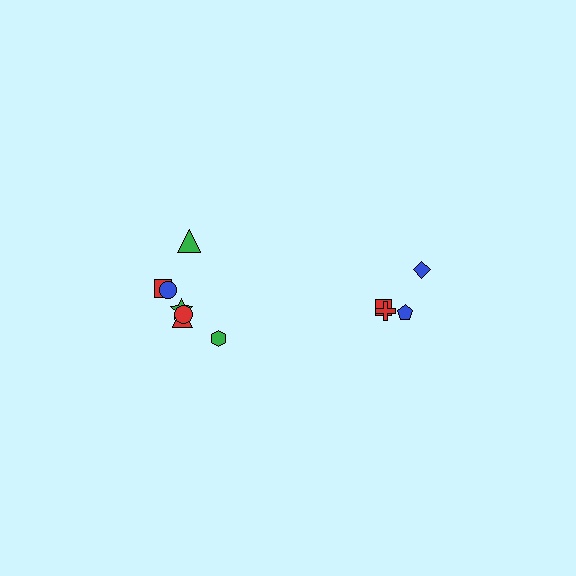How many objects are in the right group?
There are 4 objects.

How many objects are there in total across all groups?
There are 11 objects.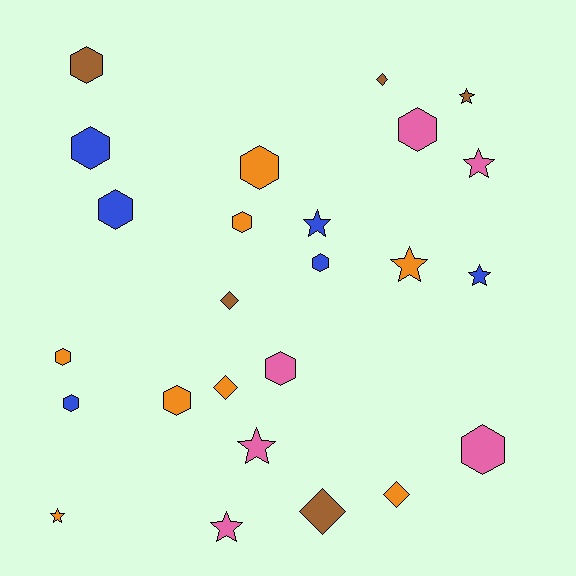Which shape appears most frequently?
Hexagon, with 12 objects.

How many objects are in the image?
There are 25 objects.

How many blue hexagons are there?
There are 4 blue hexagons.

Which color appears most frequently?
Orange, with 8 objects.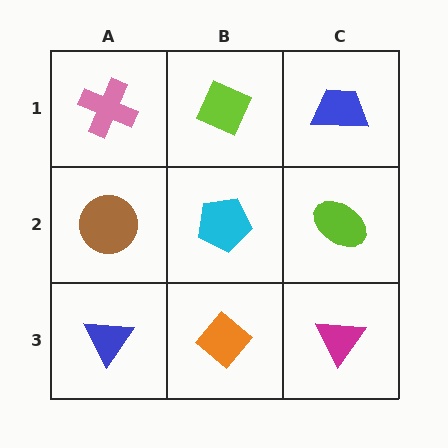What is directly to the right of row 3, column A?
An orange diamond.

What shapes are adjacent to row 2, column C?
A blue trapezoid (row 1, column C), a magenta triangle (row 3, column C), a cyan pentagon (row 2, column B).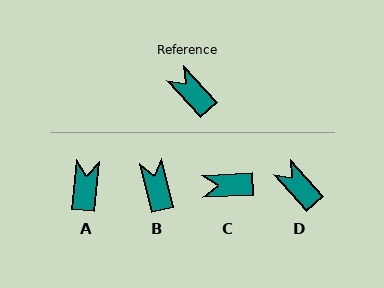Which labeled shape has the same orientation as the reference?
D.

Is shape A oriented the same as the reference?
No, it is off by about 48 degrees.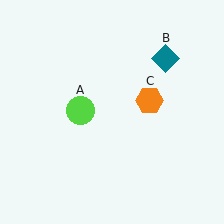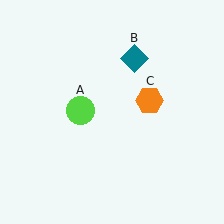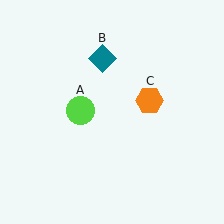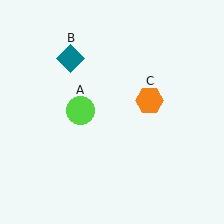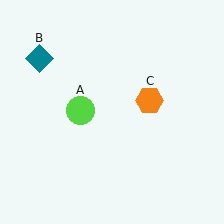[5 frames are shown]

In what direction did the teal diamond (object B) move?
The teal diamond (object B) moved left.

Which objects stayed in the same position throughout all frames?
Lime circle (object A) and orange hexagon (object C) remained stationary.